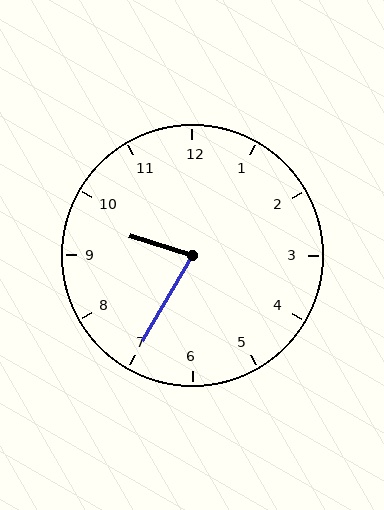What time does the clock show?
9:35.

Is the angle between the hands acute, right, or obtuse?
It is acute.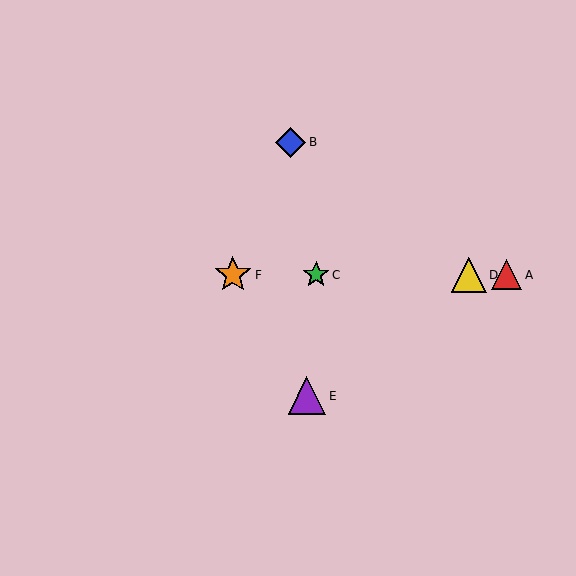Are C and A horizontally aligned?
Yes, both are at y≈275.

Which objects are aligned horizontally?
Objects A, C, D, F are aligned horizontally.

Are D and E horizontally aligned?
No, D is at y≈275 and E is at y≈396.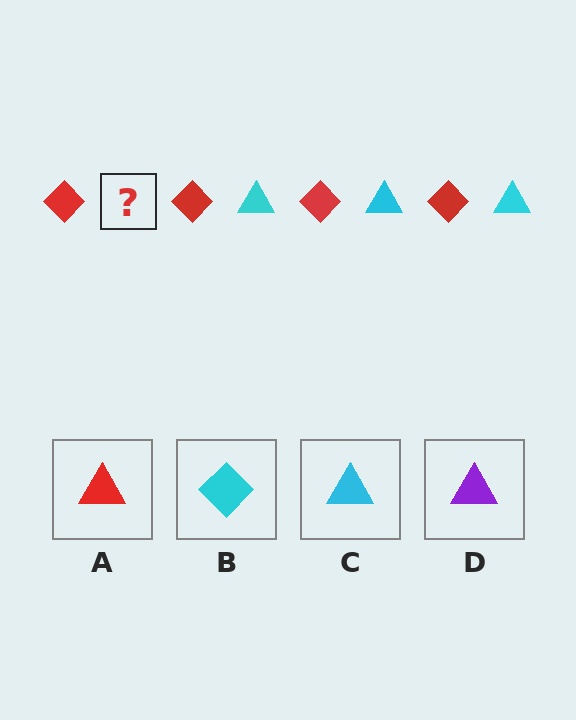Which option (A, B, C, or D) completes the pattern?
C.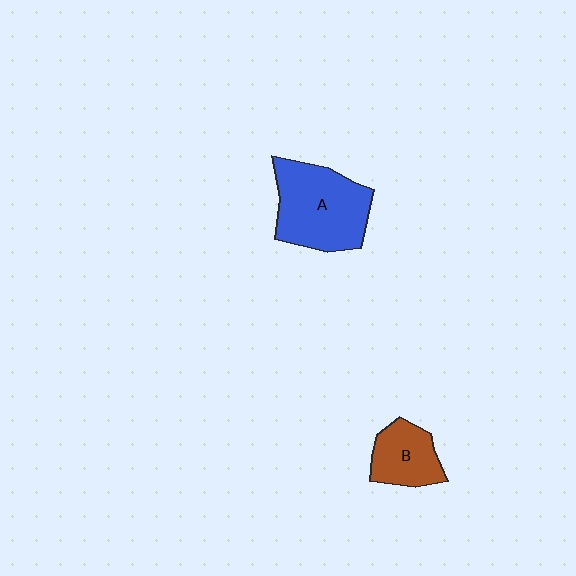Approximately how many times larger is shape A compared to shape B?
Approximately 1.9 times.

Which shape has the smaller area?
Shape B (brown).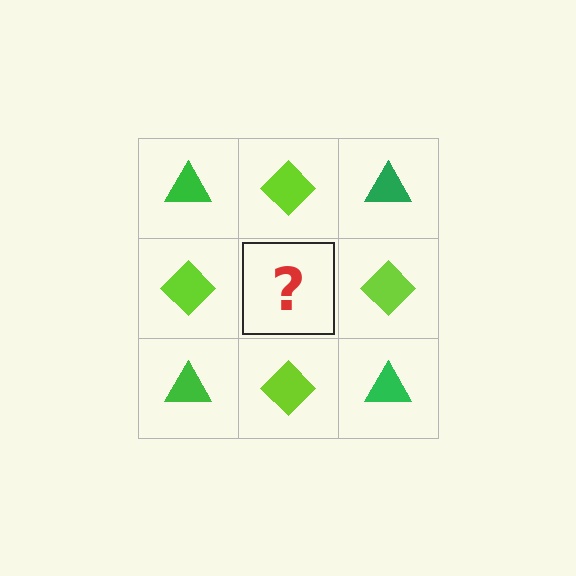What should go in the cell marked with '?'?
The missing cell should contain a green triangle.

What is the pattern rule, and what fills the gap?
The rule is that it alternates green triangle and lime diamond in a checkerboard pattern. The gap should be filled with a green triangle.